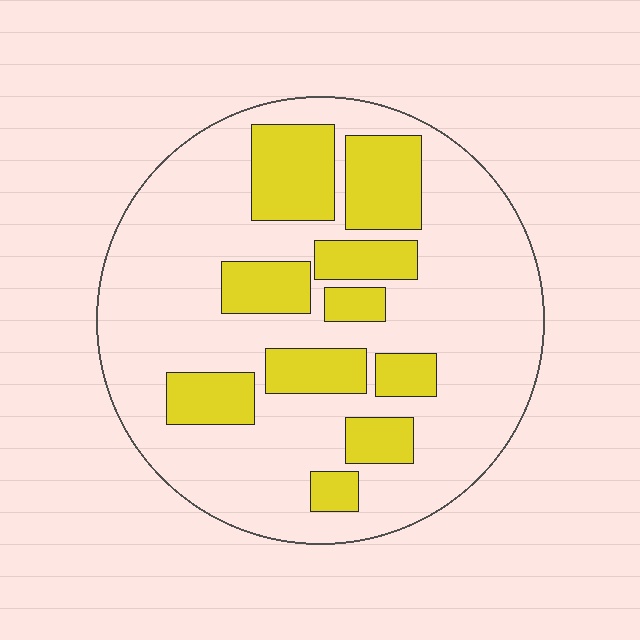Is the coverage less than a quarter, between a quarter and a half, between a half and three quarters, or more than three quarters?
Between a quarter and a half.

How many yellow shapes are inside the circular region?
10.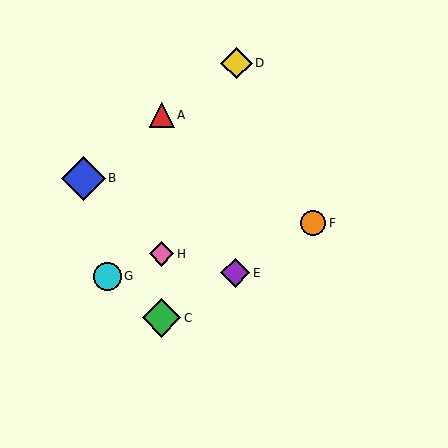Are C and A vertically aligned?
Yes, both are at x≈162.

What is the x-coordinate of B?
Object B is at x≈83.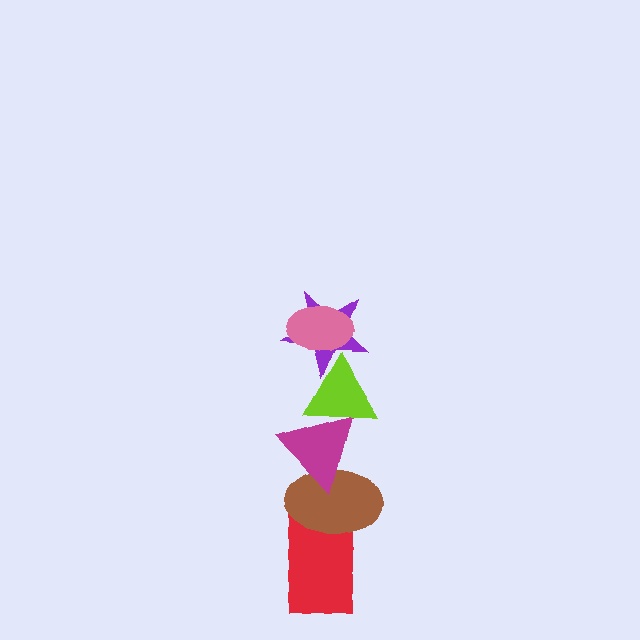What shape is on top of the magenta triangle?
The lime triangle is on top of the magenta triangle.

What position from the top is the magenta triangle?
The magenta triangle is 4th from the top.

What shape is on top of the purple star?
The pink ellipse is on top of the purple star.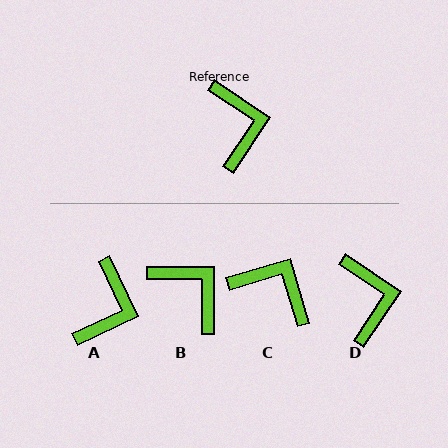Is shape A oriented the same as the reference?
No, it is off by about 31 degrees.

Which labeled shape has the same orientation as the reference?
D.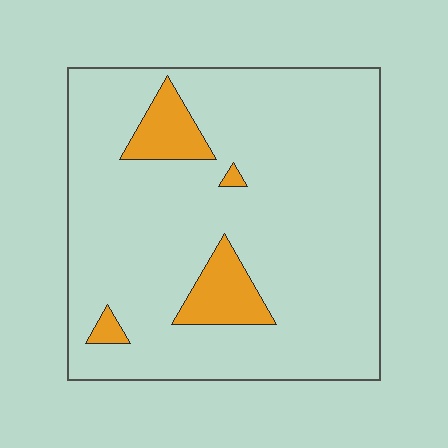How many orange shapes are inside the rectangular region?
4.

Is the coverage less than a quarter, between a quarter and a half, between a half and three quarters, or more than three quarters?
Less than a quarter.